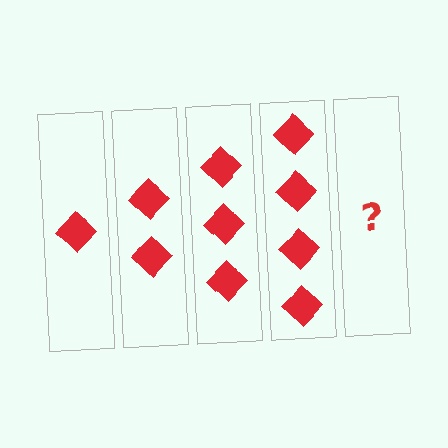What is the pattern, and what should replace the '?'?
The pattern is that each step adds one more diamond. The '?' should be 5 diamonds.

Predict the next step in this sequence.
The next step is 5 diamonds.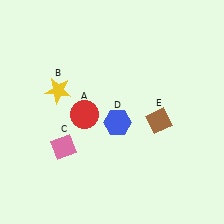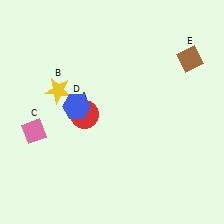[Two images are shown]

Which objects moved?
The objects that moved are: the pink diamond (C), the blue hexagon (D), the brown diamond (E).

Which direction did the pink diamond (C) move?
The pink diamond (C) moved left.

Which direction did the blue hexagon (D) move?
The blue hexagon (D) moved left.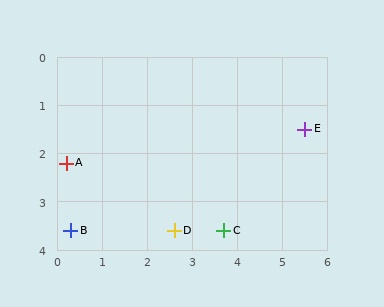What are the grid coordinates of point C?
Point C is at approximately (3.7, 3.6).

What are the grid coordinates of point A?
Point A is at approximately (0.2, 2.2).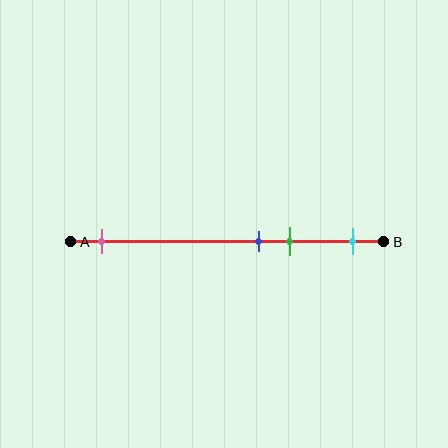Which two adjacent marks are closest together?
The blue and green marks are the closest adjacent pair.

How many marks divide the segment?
There are 4 marks dividing the segment.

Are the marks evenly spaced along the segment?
No, the marks are not evenly spaced.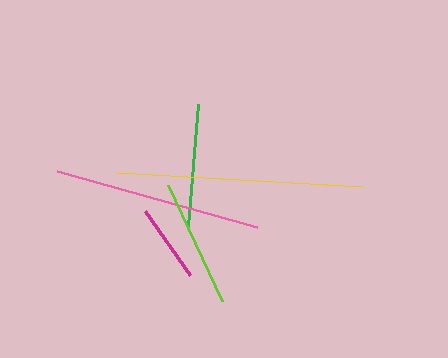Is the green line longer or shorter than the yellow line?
The yellow line is longer than the green line.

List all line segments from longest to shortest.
From longest to shortest: yellow, pink, lime, green, magenta.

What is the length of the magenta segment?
The magenta segment is approximately 79 pixels long.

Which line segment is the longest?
The yellow line is the longest at approximately 245 pixels.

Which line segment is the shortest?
The magenta line is the shortest at approximately 79 pixels.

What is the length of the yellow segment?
The yellow segment is approximately 245 pixels long.